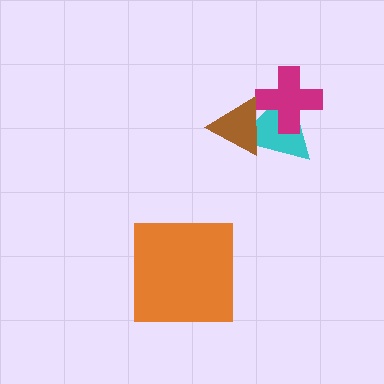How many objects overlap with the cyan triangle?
2 objects overlap with the cyan triangle.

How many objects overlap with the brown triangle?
2 objects overlap with the brown triangle.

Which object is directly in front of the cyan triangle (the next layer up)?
The magenta cross is directly in front of the cyan triangle.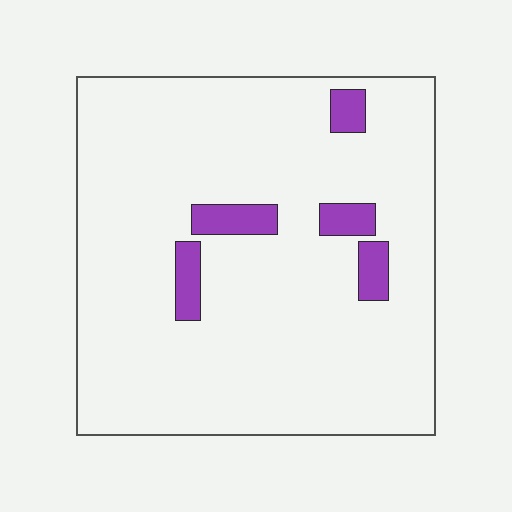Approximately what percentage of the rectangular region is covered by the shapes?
Approximately 10%.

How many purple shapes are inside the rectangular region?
5.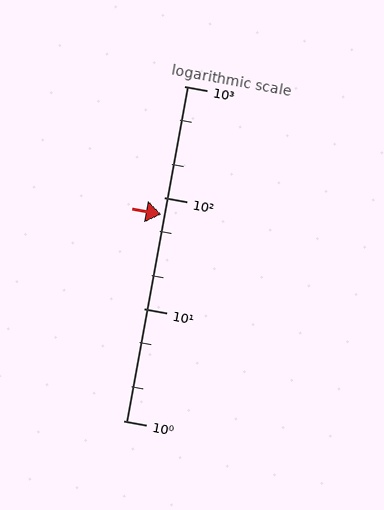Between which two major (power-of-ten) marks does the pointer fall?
The pointer is between 10 and 100.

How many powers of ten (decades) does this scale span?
The scale spans 3 decades, from 1 to 1000.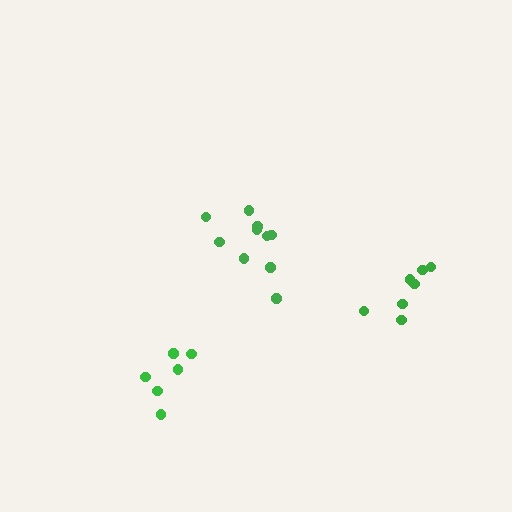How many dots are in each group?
Group 1: 6 dots, Group 2: 7 dots, Group 3: 10 dots (23 total).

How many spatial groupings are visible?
There are 3 spatial groupings.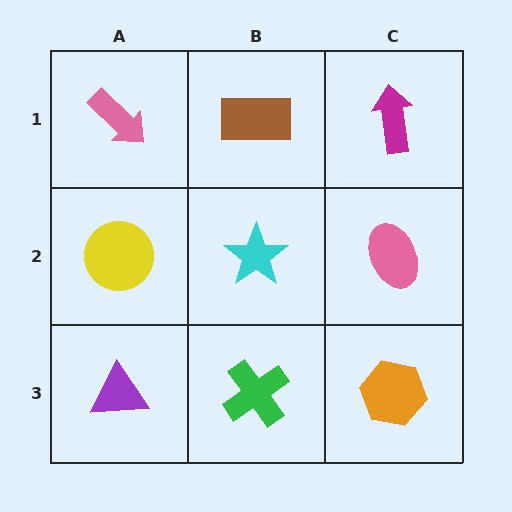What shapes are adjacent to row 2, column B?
A brown rectangle (row 1, column B), a green cross (row 3, column B), a yellow circle (row 2, column A), a pink ellipse (row 2, column C).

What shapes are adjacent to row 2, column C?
A magenta arrow (row 1, column C), an orange hexagon (row 3, column C), a cyan star (row 2, column B).